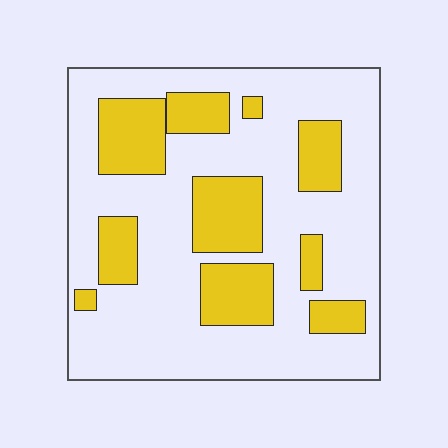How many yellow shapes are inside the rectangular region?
10.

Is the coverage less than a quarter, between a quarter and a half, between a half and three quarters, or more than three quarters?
Between a quarter and a half.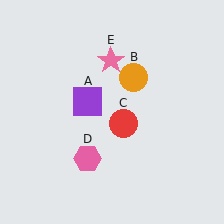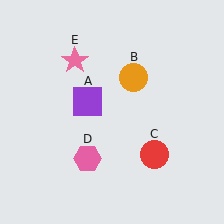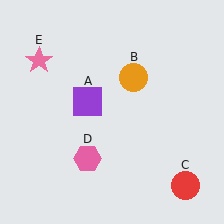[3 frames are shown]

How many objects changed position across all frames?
2 objects changed position: red circle (object C), pink star (object E).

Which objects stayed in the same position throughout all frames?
Purple square (object A) and orange circle (object B) and pink hexagon (object D) remained stationary.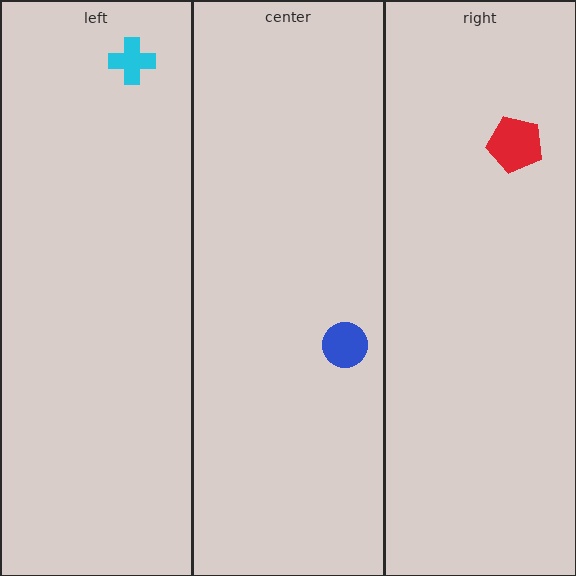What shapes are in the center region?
The blue circle.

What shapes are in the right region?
The red pentagon.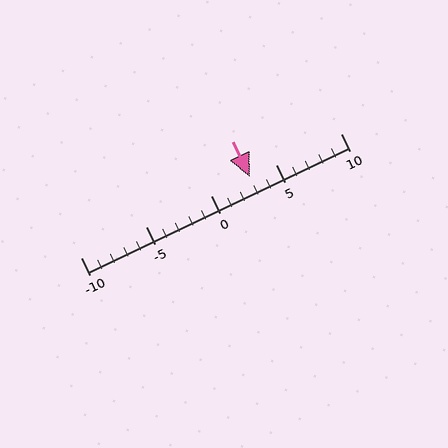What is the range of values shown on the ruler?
The ruler shows values from -10 to 10.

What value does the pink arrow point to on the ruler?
The pink arrow points to approximately 3.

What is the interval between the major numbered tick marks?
The major tick marks are spaced 5 units apart.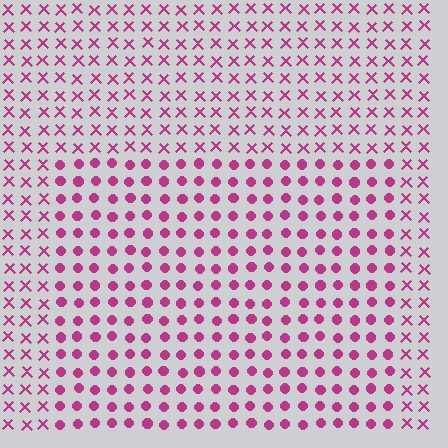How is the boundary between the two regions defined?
The boundary is defined by a change in element shape: circles inside vs. X marks outside. All elements share the same color and spacing.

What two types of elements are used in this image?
The image uses circles inside the rectangle region and X marks outside it.